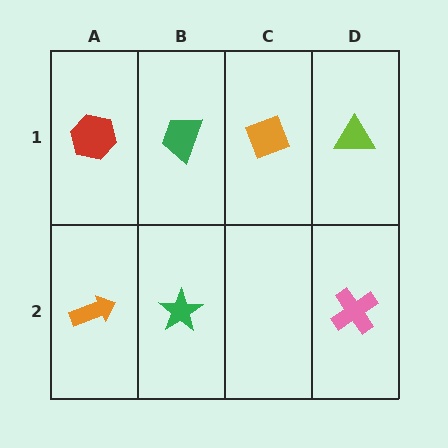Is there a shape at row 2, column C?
No, that cell is empty.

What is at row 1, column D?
A lime triangle.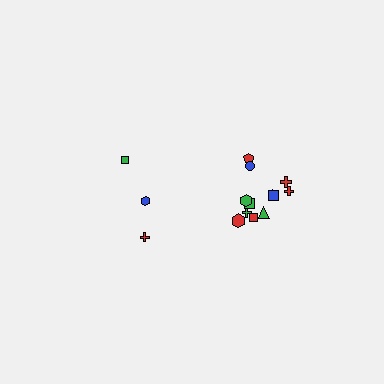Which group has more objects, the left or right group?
The right group.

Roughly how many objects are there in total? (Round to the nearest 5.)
Roughly 15 objects in total.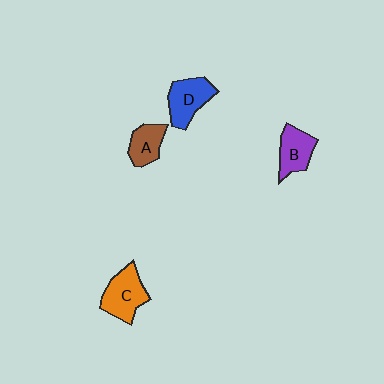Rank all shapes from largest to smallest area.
From largest to smallest: C (orange), D (blue), B (purple), A (brown).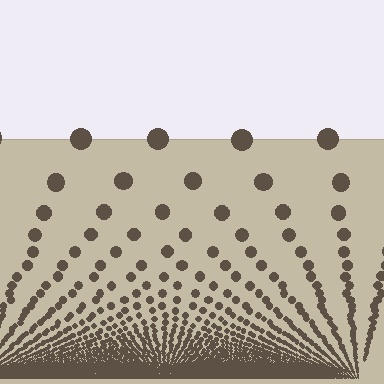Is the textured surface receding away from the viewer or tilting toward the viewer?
The surface appears to tilt toward the viewer. Texture elements get larger and sparser toward the top.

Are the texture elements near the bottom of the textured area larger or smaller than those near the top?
Smaller. The gradient is inverted — elements near the bottom are smaller and denser.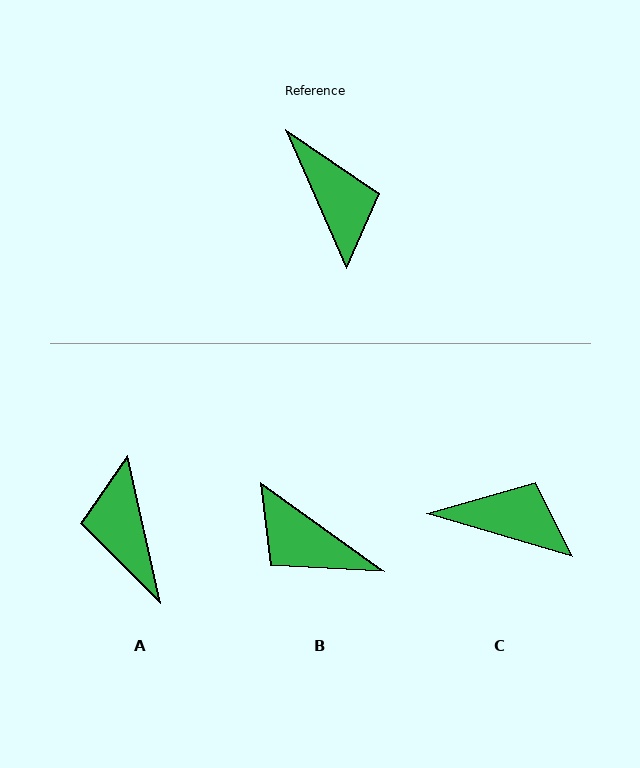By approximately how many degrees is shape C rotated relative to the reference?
Approximately 50 degrees counter-clockwise.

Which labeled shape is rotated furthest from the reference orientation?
A, about 169 degrees away.